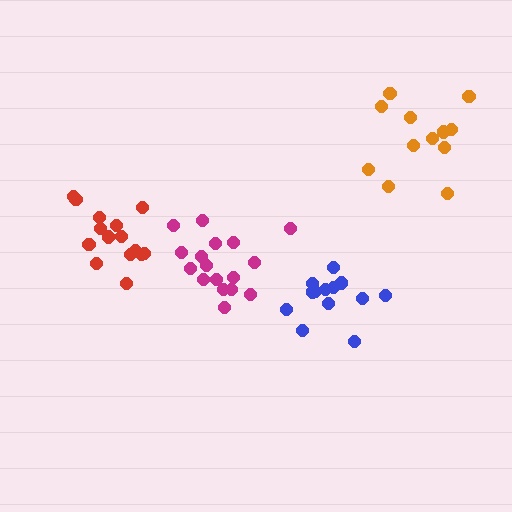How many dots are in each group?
Group 1: 17 dots, Group 2: 16 dots, Group 3: 12 dots, Group 4: 14 dots (59 total).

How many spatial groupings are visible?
There are 4 spatial groupings.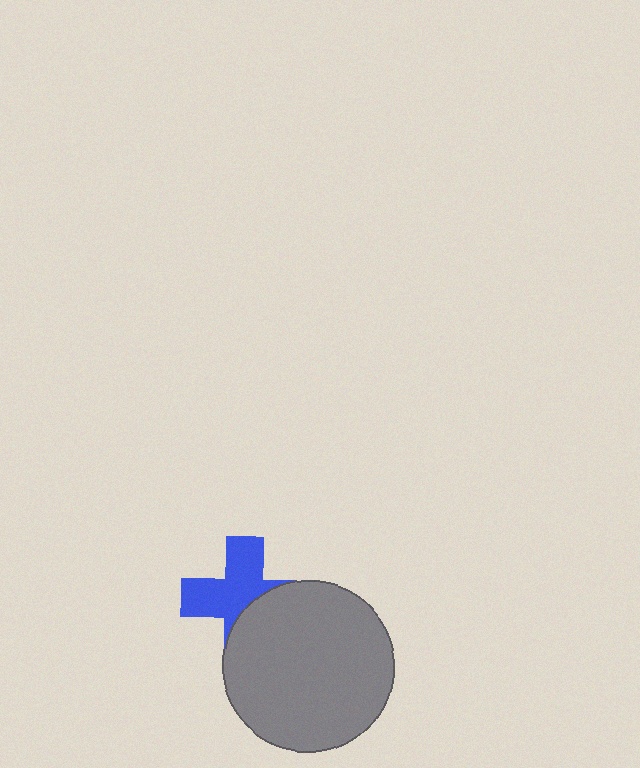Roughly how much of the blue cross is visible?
About half of it is visible (roughly 59%).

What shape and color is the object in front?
The object in front is a gray circle.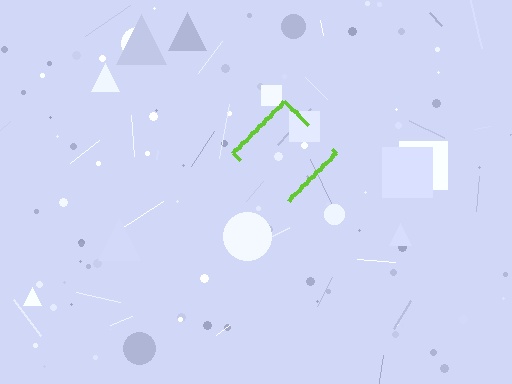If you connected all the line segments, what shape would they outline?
They would outline a diamond.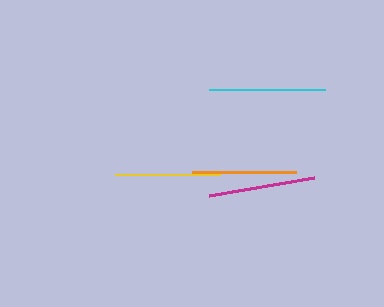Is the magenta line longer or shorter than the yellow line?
The magenta line is longer than the yellow line.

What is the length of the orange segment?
The orange segment is approximately 104 pixels long.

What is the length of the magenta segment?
The magenta segment is approximately 107 pixels long.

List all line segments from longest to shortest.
From longest to shortest: cyan, magenta, yellow, orange.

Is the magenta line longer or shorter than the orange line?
The magenta line is longer than the orange line.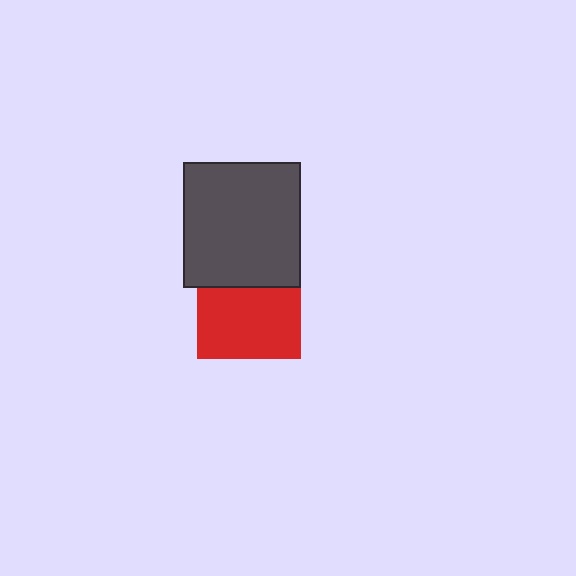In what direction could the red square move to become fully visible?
The red square could move down. That would shift it out from behind the dark gray rectangle entirely.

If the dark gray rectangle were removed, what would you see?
You would see the complete red square.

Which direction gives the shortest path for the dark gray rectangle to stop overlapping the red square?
Moving up gives the shortest separation.